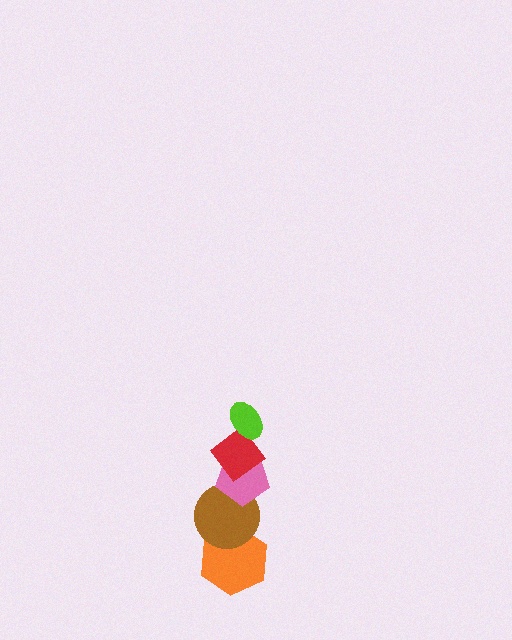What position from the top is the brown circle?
The brown circle is 4th from the top.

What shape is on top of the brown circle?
The pink pentagon is on top of the brown circle.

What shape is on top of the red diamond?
The lime ellipse is on top of the red diamond.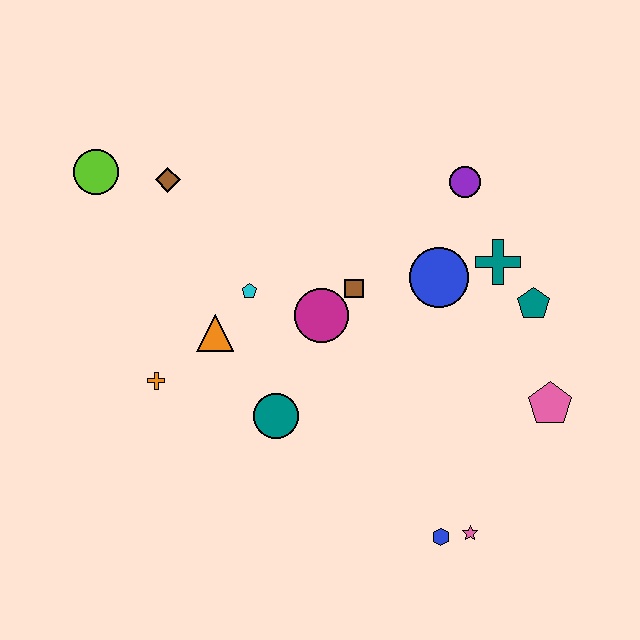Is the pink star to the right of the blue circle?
Yes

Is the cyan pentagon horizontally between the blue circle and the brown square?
No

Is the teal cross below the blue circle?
No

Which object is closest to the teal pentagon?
The teal cross is closest to the teal pentagon.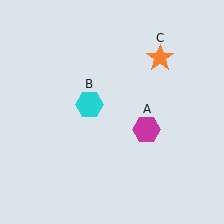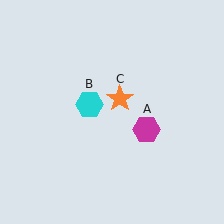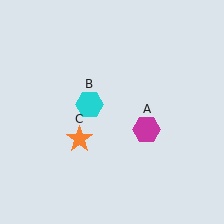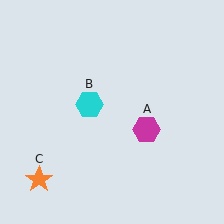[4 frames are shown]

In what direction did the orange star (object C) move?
The orange star (object C) moved down and to the left.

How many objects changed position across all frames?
1 object changed position: orange star (object C).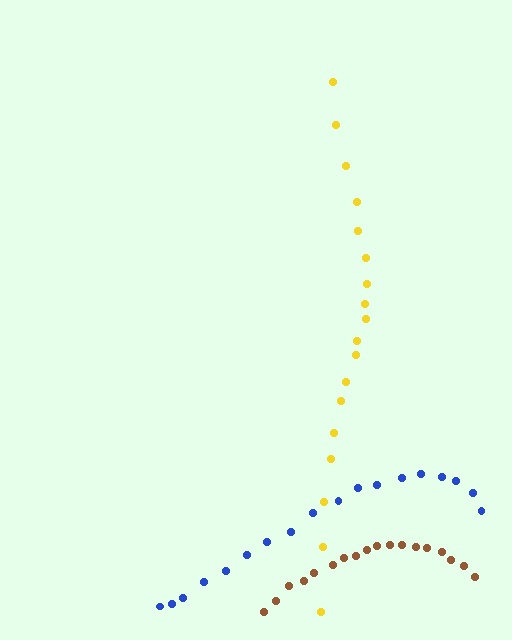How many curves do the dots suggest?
There are 3 distinct paths.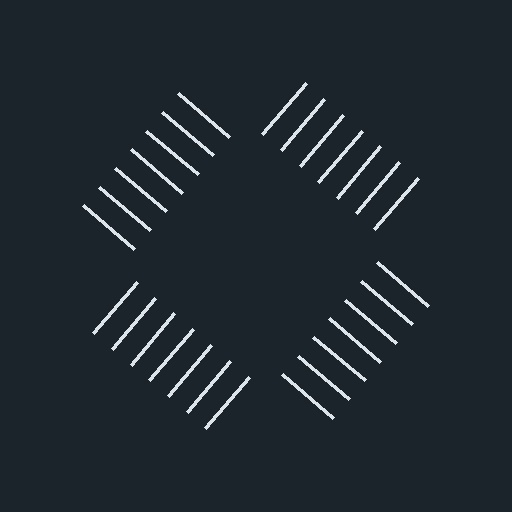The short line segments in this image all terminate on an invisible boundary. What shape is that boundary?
An illusory square — the line segments terminate on its edges but no continuous stroke is drawn.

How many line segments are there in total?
28 — 7 along each of the 4 edges.